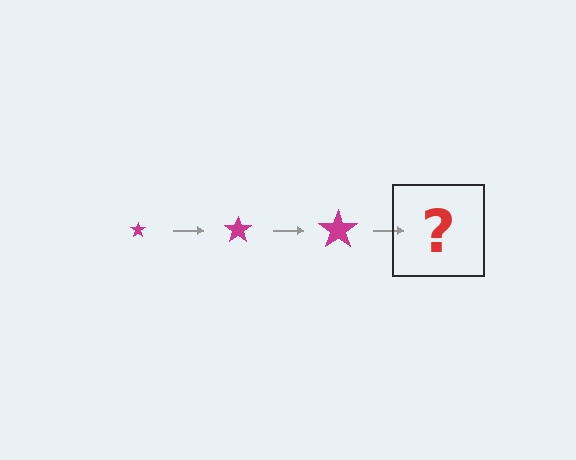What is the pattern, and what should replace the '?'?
The pattern is that the star gets progressively larger each step. The '?' should be a magenta star, larger than the previous one.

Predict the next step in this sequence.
The next step is a magenta star, larger than the previous one.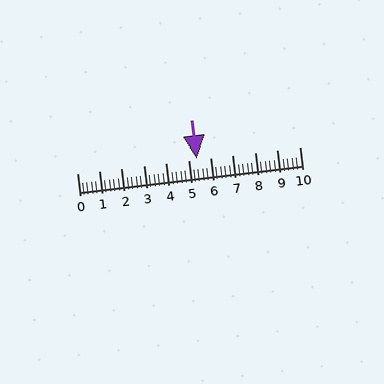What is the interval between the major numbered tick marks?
The major tick marks are spaced 1 units apart.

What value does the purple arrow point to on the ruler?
The purple arrow points to approximately 5.4.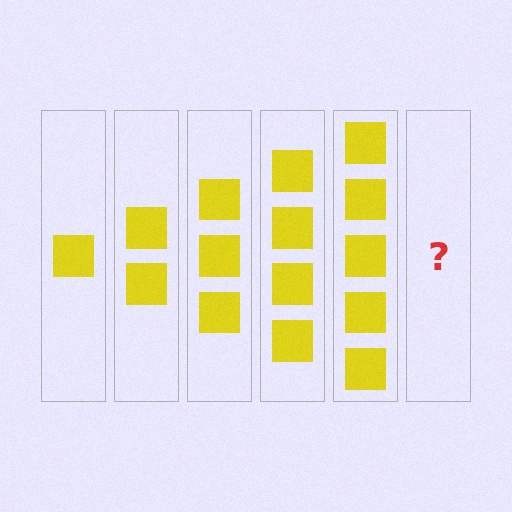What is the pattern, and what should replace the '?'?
The pattern is that each step adds one more square. The '?' should be 6 squares.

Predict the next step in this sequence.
The next step is 6 squares.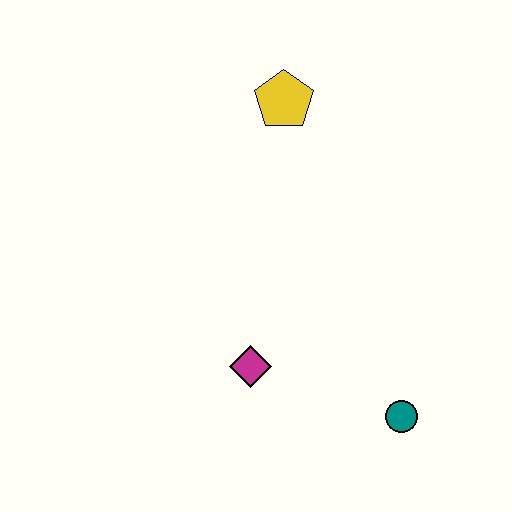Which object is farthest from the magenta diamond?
The yellow pentagon is farthest from the magenta diamond.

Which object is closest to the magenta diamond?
The teal circle is closest to the magenta diamond.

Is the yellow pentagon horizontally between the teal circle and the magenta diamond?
Yes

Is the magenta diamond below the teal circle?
No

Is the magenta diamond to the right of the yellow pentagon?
No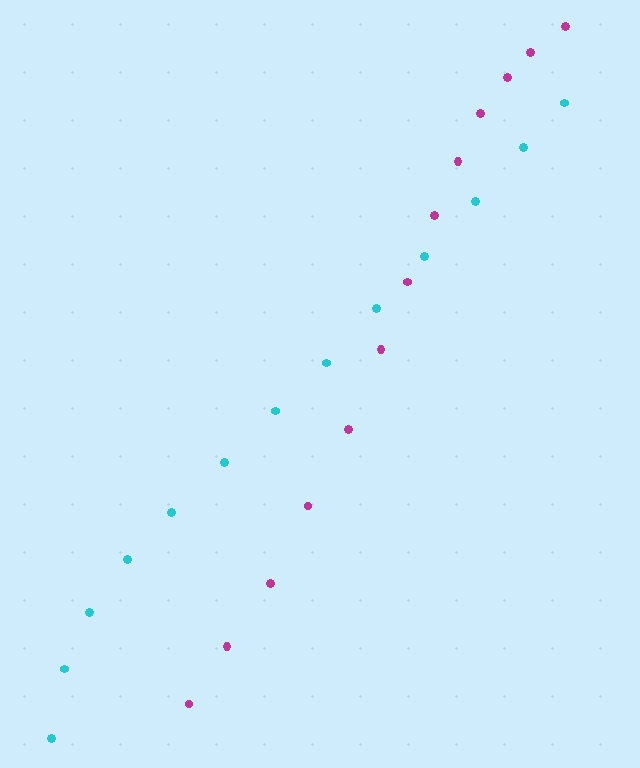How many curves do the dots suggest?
There are 2 distinct paths.